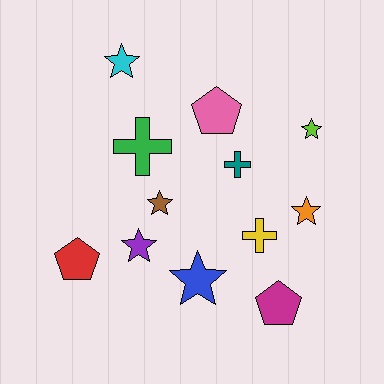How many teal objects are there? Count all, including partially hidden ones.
There is 1 teal object.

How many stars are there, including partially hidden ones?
There are 6 stars.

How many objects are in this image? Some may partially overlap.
There are 12 objects.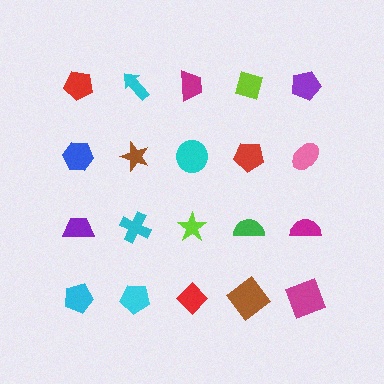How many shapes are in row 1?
5 shapes.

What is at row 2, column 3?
A cyan circle.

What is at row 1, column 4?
A lime diamond.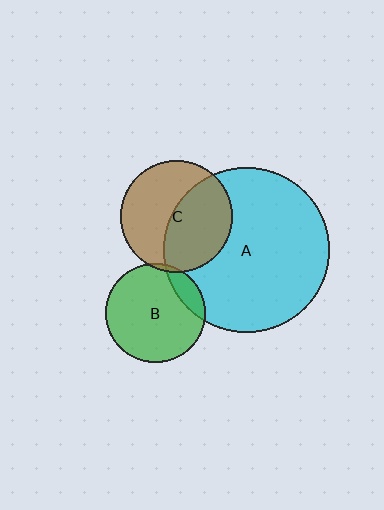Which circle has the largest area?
Circle A (cyan).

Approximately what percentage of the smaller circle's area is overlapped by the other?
Approximately 5%.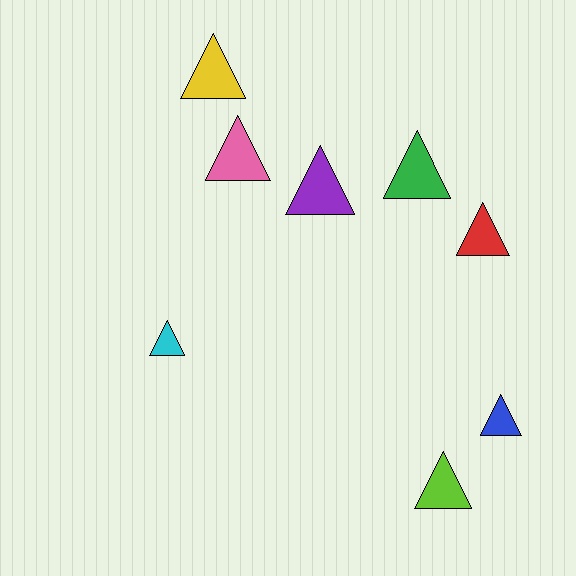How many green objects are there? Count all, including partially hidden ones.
There is 1 green object.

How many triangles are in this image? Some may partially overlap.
There are 8 triangles.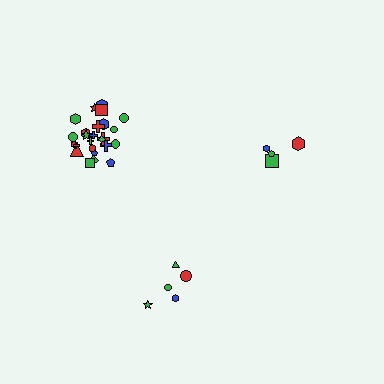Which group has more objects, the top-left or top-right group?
The top-left group.